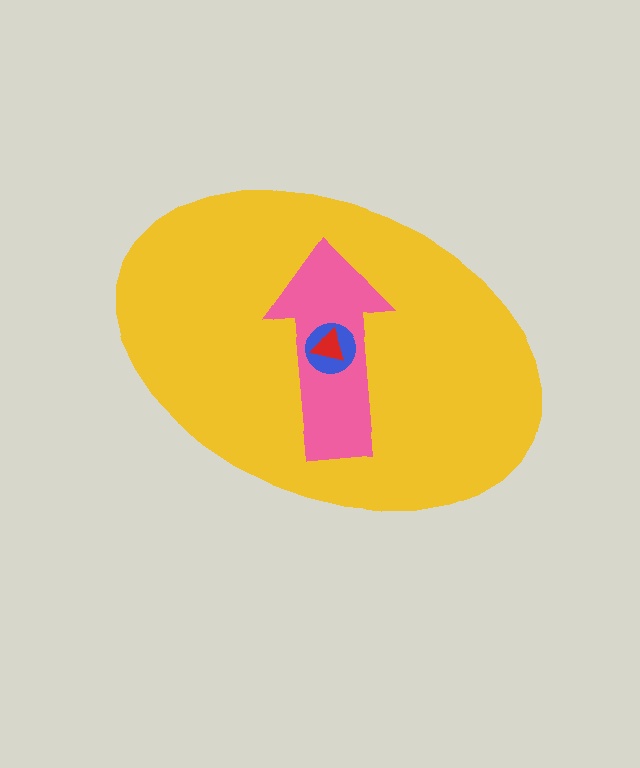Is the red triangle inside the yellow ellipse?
Yes.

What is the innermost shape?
The red triangle.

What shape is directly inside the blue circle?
The red triangle.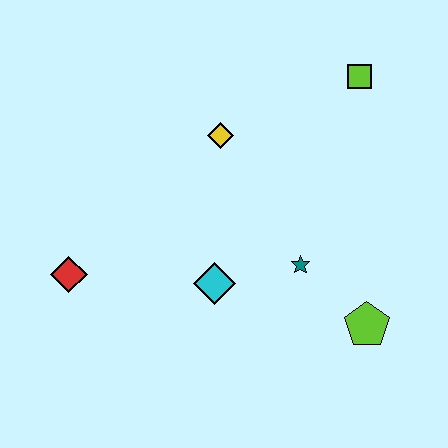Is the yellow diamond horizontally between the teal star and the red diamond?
Yes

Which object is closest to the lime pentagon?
The teal star is closest to the lime pentagon.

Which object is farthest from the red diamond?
The lime square is farthest from the red diamond.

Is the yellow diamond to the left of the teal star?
Yes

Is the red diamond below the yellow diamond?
Yes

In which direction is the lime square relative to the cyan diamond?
The lime square is above the cyan diamond.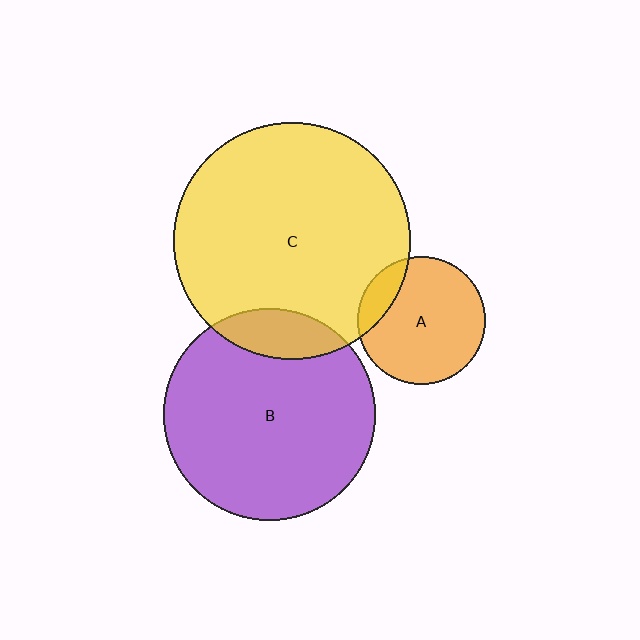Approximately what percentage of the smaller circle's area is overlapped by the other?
Approximately 15%.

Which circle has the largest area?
Circle C (yellow).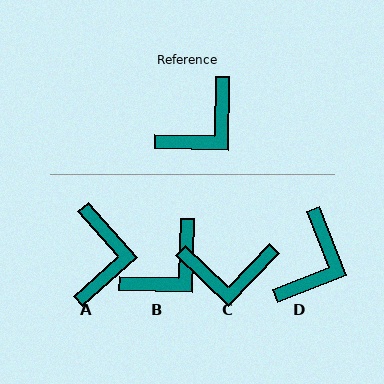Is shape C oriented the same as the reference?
No, it is off by about 43 degrees.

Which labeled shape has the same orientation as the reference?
B.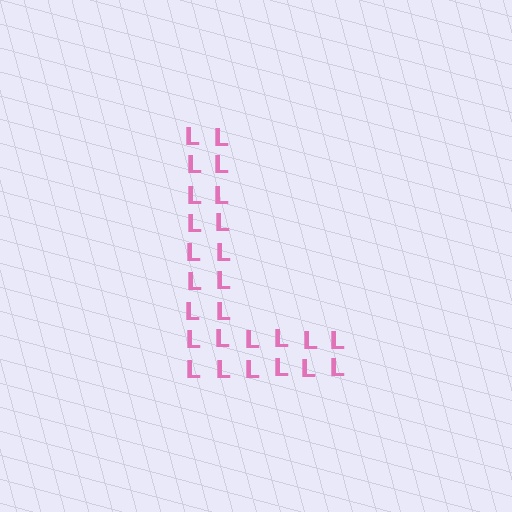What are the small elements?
The small elements are letter L's.